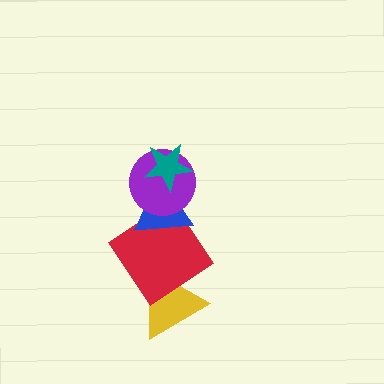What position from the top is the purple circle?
The purple circle is 2nd from the top.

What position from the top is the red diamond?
The red diamond is 4th from the top.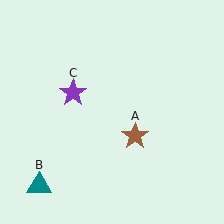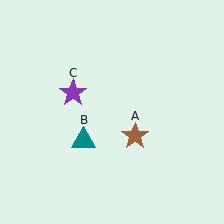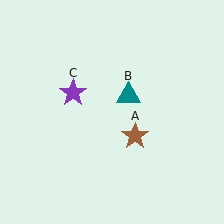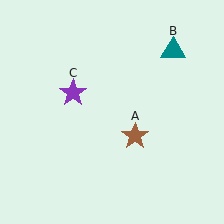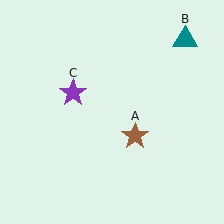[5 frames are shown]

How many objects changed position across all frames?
1 object changed position: teal triangle (object B).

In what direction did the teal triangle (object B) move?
The teal triangle (object B) moved up and to the right.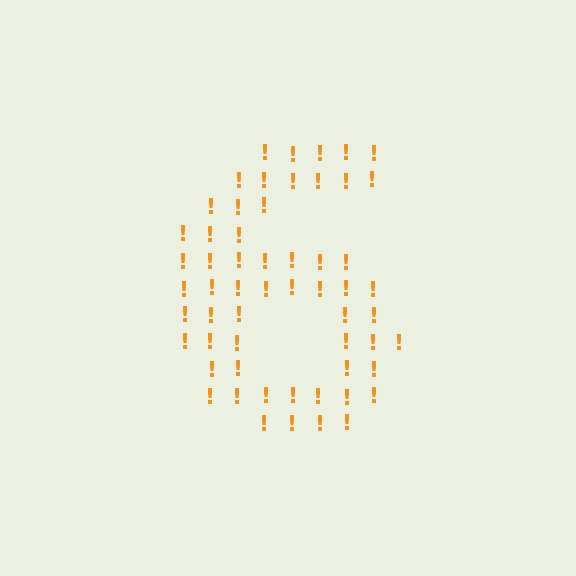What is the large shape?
The large shape is the digit 6.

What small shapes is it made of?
It is made of small exclamation marks.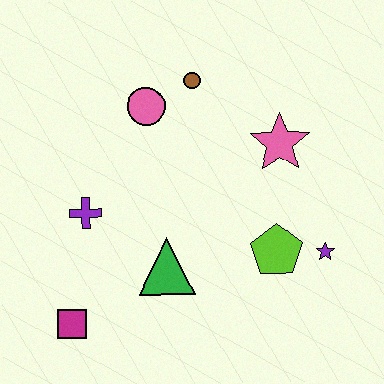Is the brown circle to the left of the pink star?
Yes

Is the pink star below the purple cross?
No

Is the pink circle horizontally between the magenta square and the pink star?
Yes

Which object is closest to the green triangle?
The purple cross is closest to the green triangle.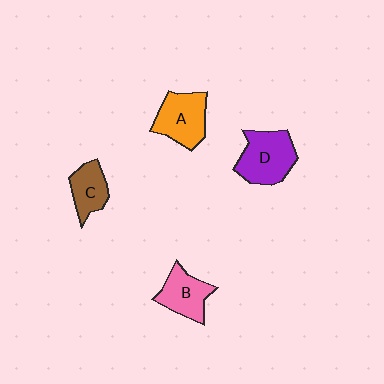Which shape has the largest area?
Shape D (purple).